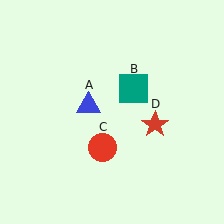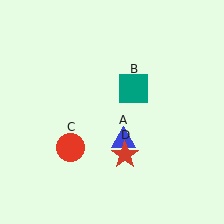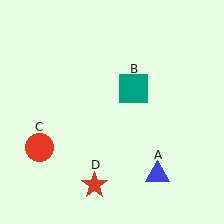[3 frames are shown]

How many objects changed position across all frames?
3 objects changed position: blue triangle (object A), red circle (object C), red star (object D).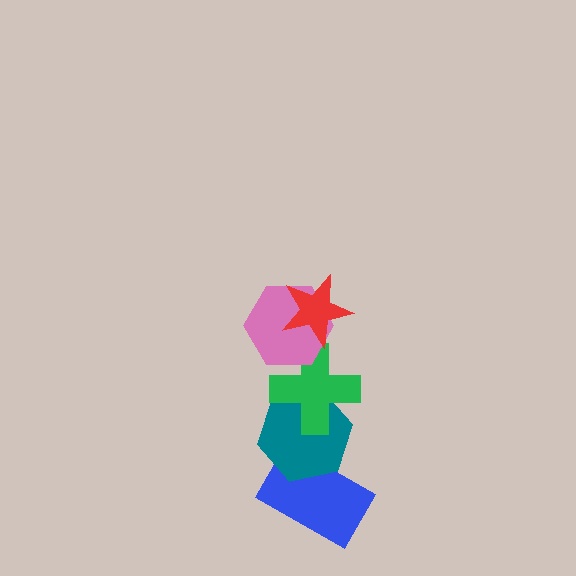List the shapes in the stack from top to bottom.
From top to bottom: the red star, the pink hexagon, the green cross, the teal hexagon, the blue rectangle.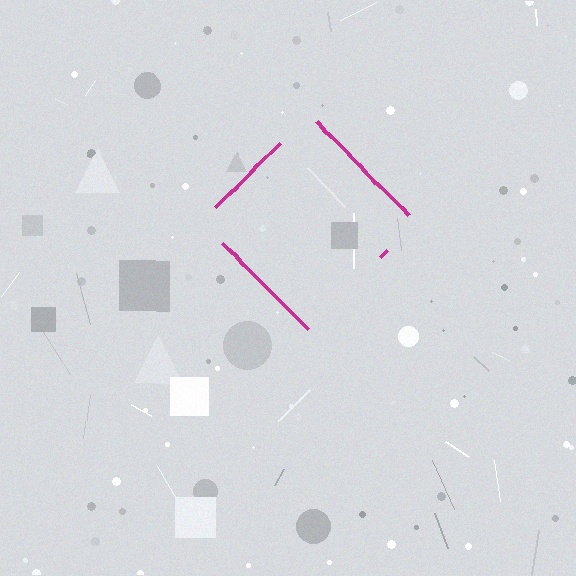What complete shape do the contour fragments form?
The contour fragments form a diamond.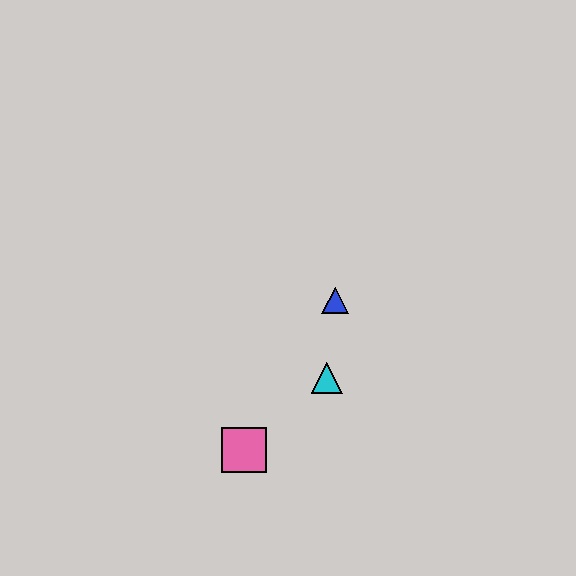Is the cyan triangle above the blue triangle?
No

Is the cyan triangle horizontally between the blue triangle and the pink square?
Yes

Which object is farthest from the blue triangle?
The pink square is farthest from the blue triangle.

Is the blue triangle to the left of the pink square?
No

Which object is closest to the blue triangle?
The cyan triangle is closest to the blue triangle.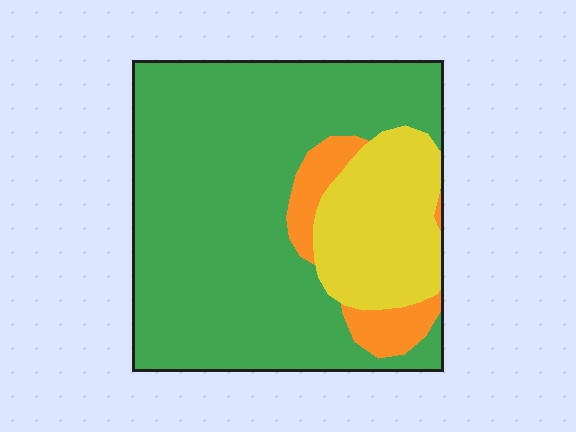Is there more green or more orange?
Green.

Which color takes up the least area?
Orange, at roughly 10%.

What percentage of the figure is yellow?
Yellow covers 20% of the figure.